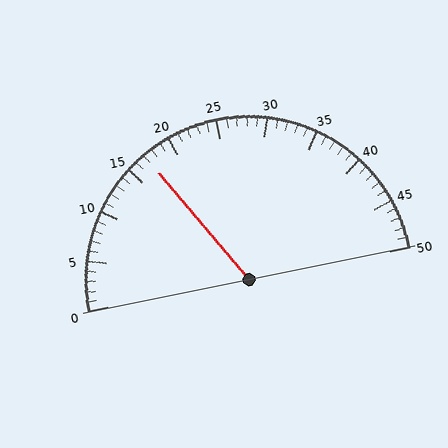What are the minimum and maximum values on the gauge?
The gauge ranges from 0 to 50.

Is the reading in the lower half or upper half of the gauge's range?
The reading is in the lower half of the range (0 to 50).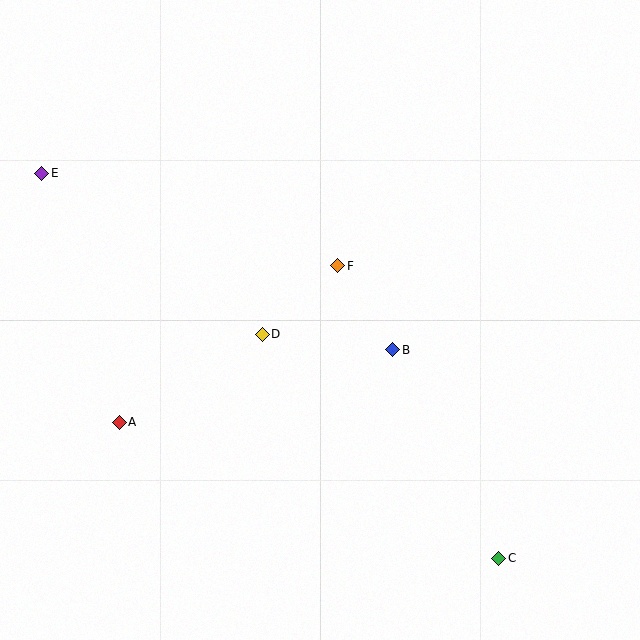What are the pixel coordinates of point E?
Point E is at (42, 173).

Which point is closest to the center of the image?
Point F at (338, 266) is closest to the center.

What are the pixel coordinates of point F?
Point F is at (338, 266).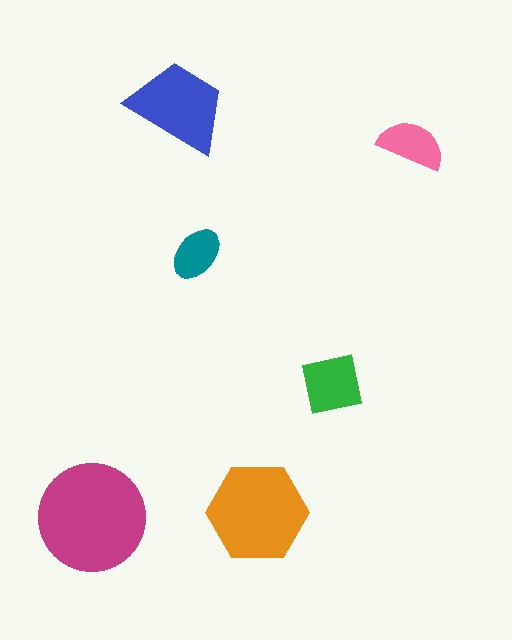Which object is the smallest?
The teal ellipse.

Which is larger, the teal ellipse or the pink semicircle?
The pink semicircle.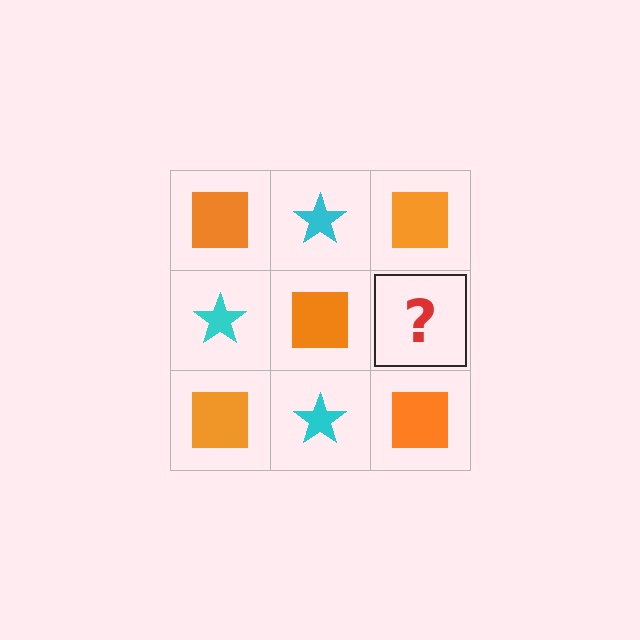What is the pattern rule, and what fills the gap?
The rule is that it alternates orange square and cyan star in a checkerboard pattern. The gap should be filled with a cyan star.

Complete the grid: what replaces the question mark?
The question mark should be replaced with a cyan star.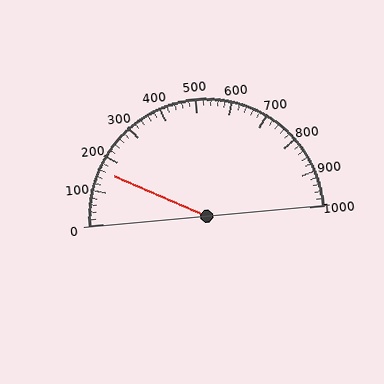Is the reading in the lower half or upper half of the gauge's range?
The reading is in the lower half of the range (0 to 1000).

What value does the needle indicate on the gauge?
The needle indicates approximately 160.